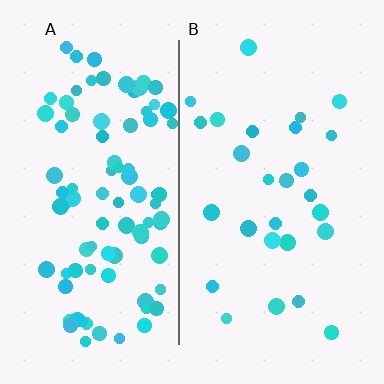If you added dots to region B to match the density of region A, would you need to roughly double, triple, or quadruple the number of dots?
Approximately triple.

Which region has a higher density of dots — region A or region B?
A (the left).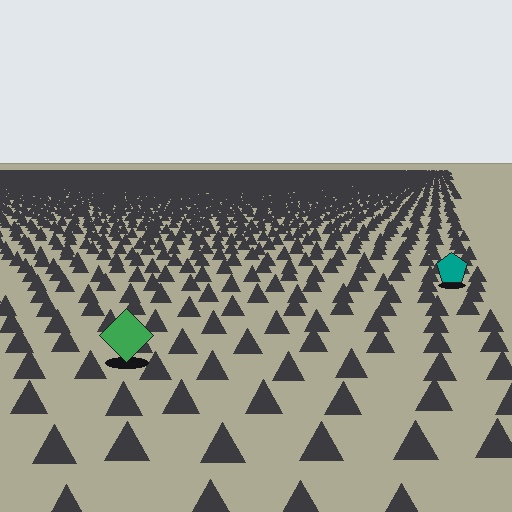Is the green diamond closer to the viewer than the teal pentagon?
Yes. The green diamond is closer — you can tell from the texture gradient: the ground texture is coarser near it.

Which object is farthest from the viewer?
The teal pentagon is farthest from the viewer. It appears smaller and the ground texture around it is denser.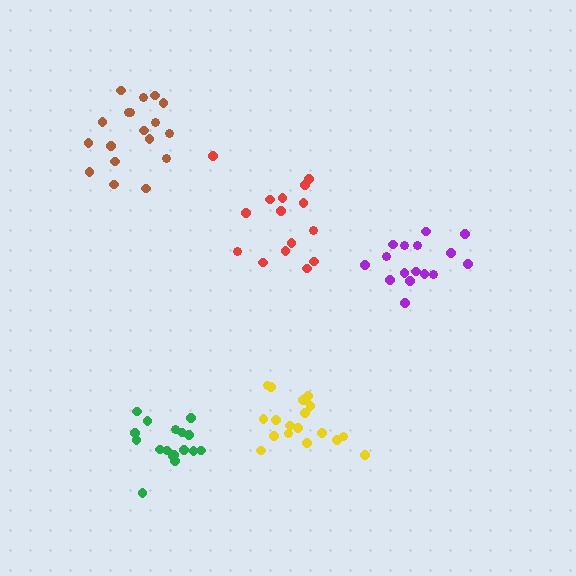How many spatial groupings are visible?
There are 5 spatial groupings.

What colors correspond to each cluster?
The clusters are colored: yellow, green, brown, red, purple.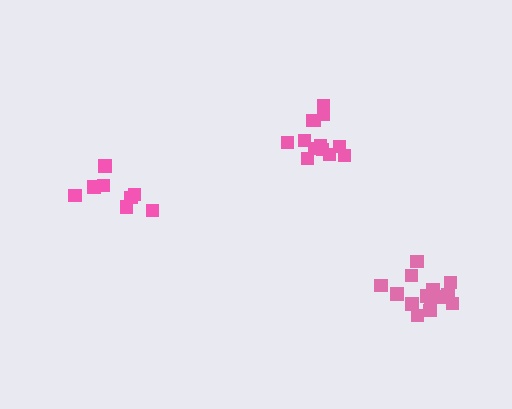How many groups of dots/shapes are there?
There are 3 groups.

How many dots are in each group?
Group 1: 14 dots, Group 2: 13 dots, Group 3: 8 dots (35 total).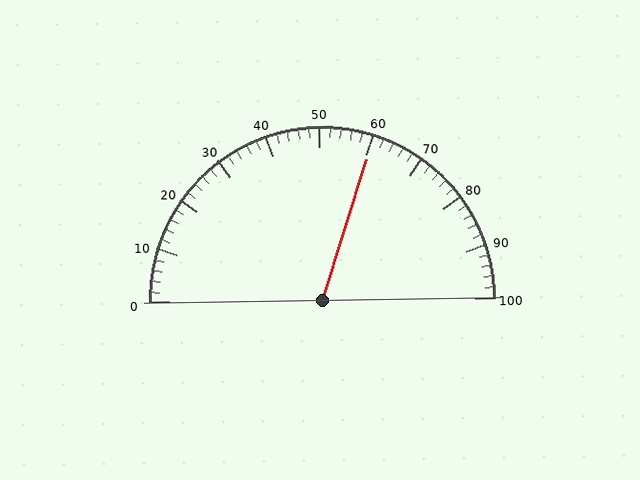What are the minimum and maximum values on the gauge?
The gauge ranges from 0 to 100.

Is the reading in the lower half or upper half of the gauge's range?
The reading is in the upper half of the range (0 to 100).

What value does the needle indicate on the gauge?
The needle indicates approximately 60.